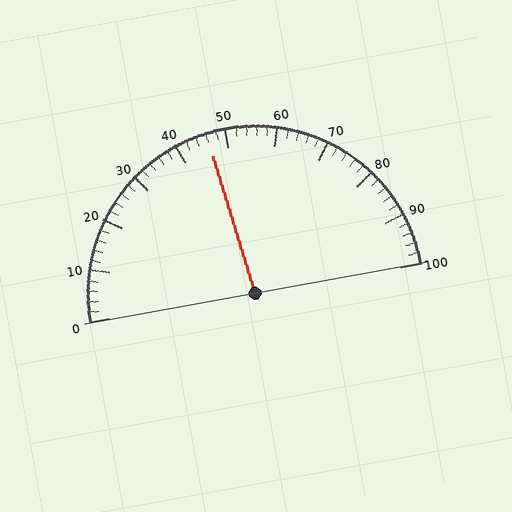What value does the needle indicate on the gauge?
The needle indicates approximately 46.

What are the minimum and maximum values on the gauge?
The gauge ranges from 0 to 100.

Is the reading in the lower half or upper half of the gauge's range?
The reading is in the lower half of the range (0 to 100).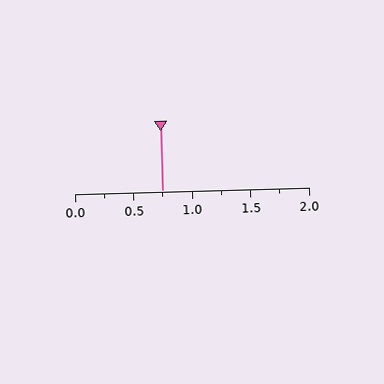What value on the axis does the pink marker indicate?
The marker indicates approximately 0.75.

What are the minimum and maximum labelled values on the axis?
The axis runs from 0.0 to 2.0.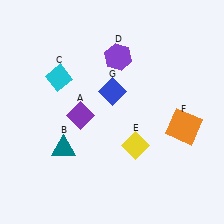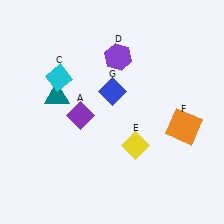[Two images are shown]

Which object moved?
The teal triangle (B) moved up.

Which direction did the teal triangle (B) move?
The teal triangle (B) moved up.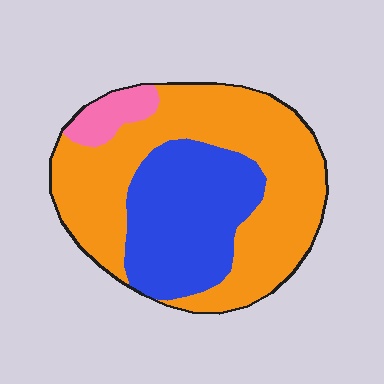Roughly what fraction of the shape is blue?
Blue covers 34% of the shape.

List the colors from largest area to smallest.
From largest to smallest: orange, blue, pink.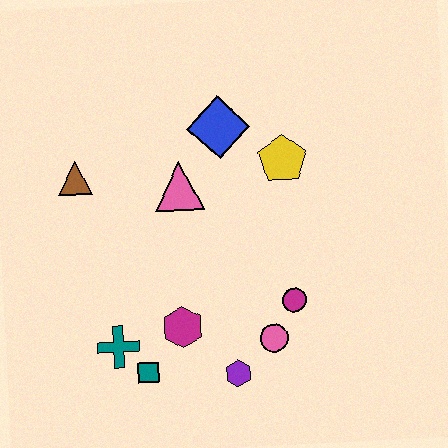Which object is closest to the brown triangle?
The pink triangle is closest to the brown triangle.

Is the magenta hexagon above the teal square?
Yes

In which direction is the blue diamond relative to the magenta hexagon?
The blue diamond is above the magenta hexagon.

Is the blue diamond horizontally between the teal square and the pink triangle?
No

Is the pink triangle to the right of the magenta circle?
No